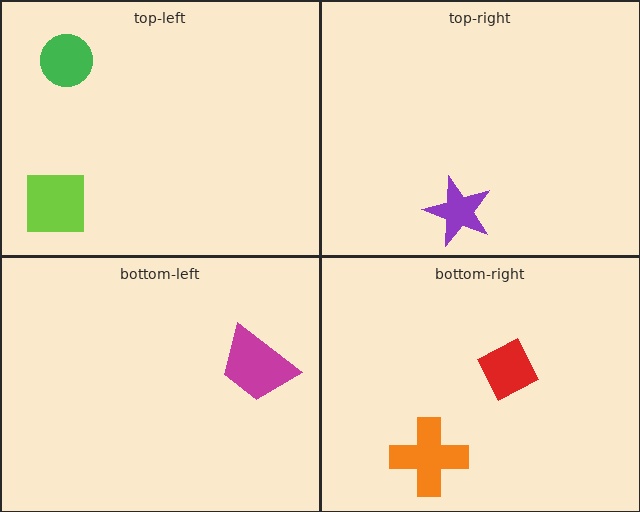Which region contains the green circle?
The top-left region.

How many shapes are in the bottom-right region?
2.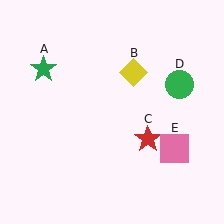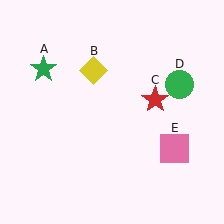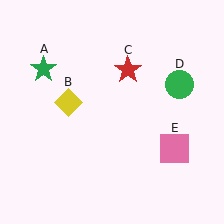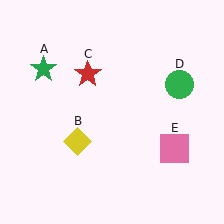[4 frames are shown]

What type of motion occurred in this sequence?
The yellow diamond (object B), red star (object C) rotated counterclockwise around the center of the scene.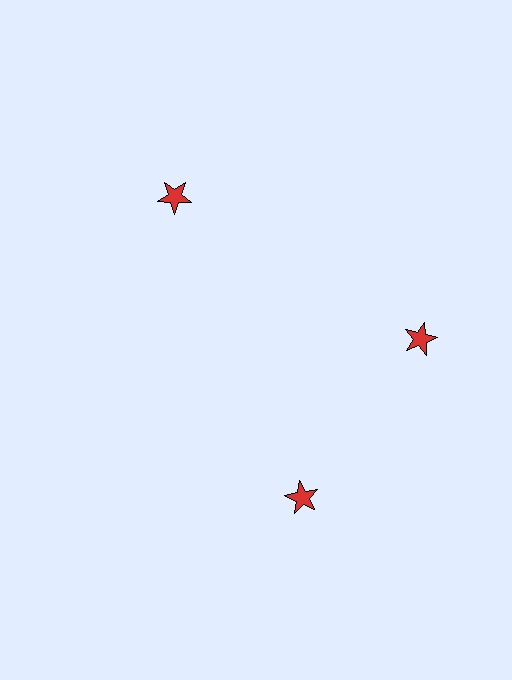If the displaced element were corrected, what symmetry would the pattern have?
It would have 3-fold rotational symmetry — the pattern would map onto itself every 120 degrees.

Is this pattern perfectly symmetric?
No. The 3 red stars are arranged in a ring, but one element near the 7 o'clock position is rotated out of alignment along the ring, breaking the 3-fold rotational symmetry.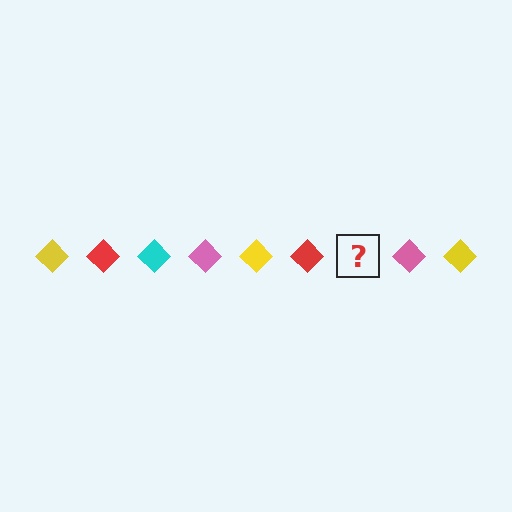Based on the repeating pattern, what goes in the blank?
The blank should be a cyan diamond.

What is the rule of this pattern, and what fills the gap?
The rule is that the pattern cycles through yellow, red, cyan, pink diamonds. The gap should be filled with a cyan diamond.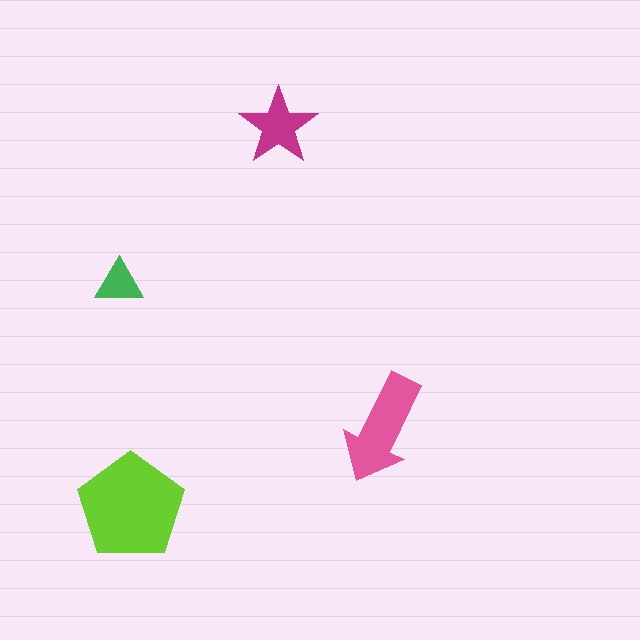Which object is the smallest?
The green triangle.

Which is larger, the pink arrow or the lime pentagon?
The lime pentagon.